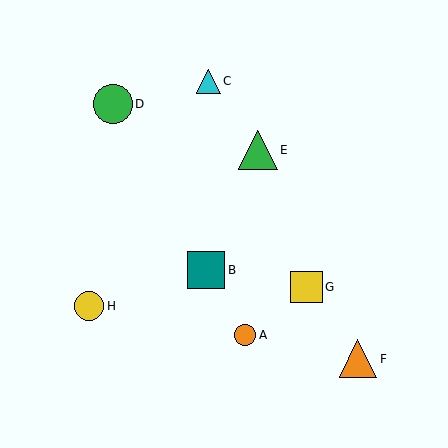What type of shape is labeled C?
Shape C is a cyan triangle.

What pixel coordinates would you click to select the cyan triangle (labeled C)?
Click at (208, 81) to select the cyan triangle C.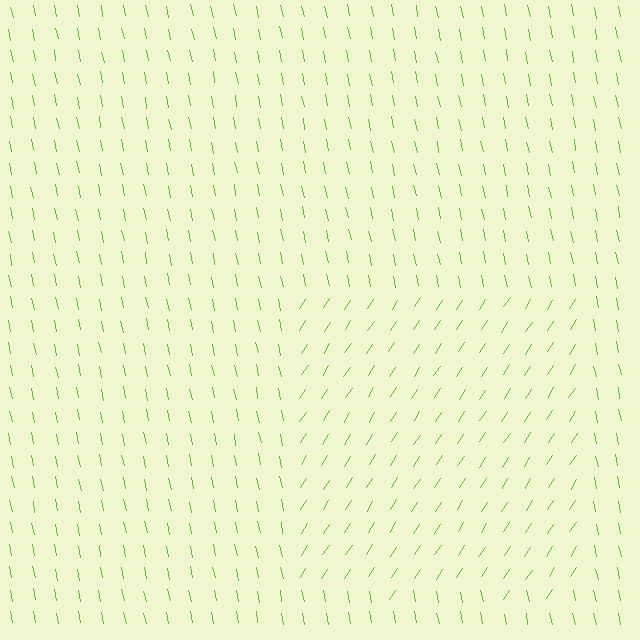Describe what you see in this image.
The image is filled with small lime line segments. A rectangle region in the image has lines oriented differently from the surrounding lines, creating a visible texture boundary.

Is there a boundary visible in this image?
Yes, there is a texture boundary formed by a change in line orientation.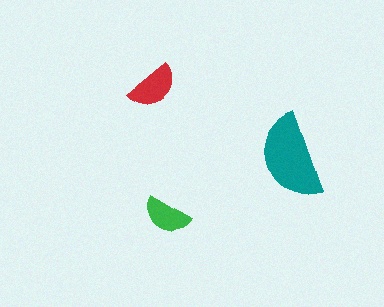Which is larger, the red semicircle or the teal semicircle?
The teal one.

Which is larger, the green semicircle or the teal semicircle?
The teal one.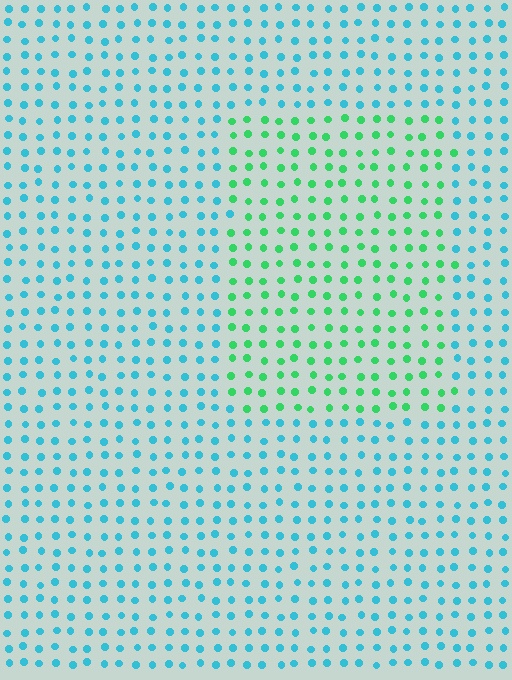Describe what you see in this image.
The image is filled with small cyan elements in a uniform arrangement. A rectangle-shaped region is visible where the elements are tinted to a slightly different hue, forming a subtle color boundary.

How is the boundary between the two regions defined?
The boundary is defined purely by a slight shift in hue (about 50 degrees). Spacing, size, and orientation are identical on both sides.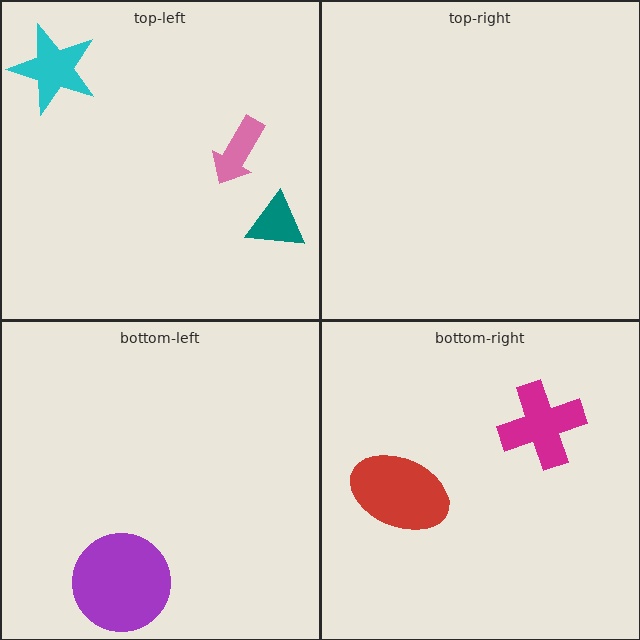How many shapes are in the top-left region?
3.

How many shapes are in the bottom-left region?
1.